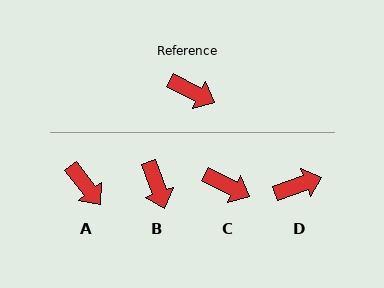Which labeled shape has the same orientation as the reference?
C.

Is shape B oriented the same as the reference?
No, it is off by about 43 degrees.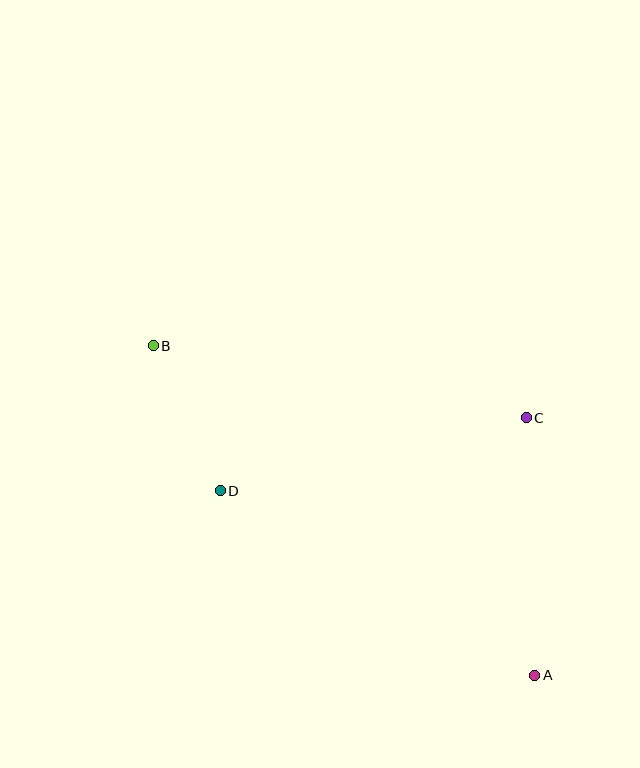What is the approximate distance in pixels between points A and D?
The distance between A and D is approximately 364 pixels.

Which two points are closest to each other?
Points B and D are closest to each other.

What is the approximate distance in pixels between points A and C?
The distance between A and C is approximately 258 pixels.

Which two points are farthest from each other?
Points A and B are farthest from each other.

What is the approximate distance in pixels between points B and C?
The distance between B and C is approximately 380 pixels.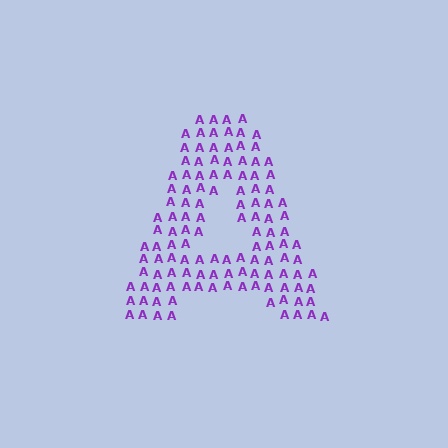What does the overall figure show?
The overall figure shows the letter A.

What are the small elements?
The small elements are letter A's.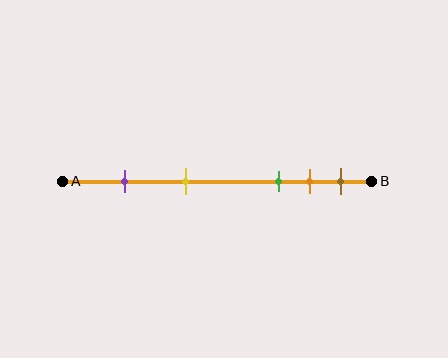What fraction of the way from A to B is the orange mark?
The orange mark is approximately 80% (0.8) of the way from A to B.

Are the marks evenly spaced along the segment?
No, the marks are not evenly spaced.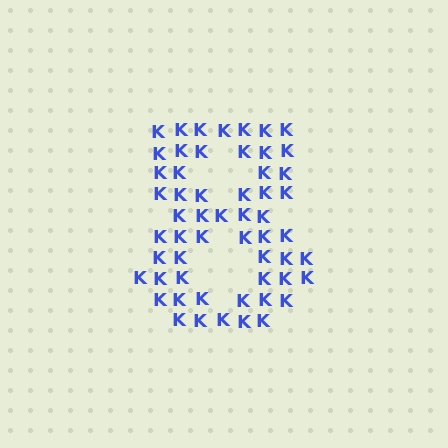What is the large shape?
The large shape is the digit 8.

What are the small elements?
The small elements are letter K's.